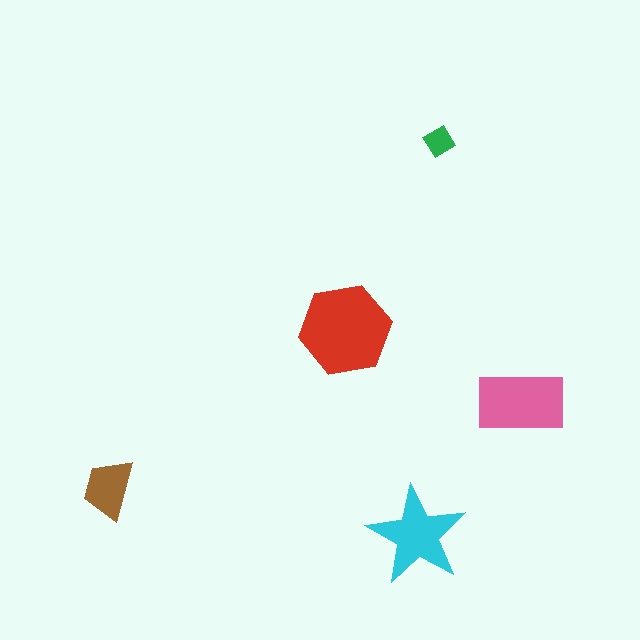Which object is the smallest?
The green diamond.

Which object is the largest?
The red hexagon.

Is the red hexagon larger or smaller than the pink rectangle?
Larger.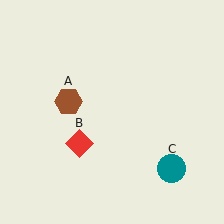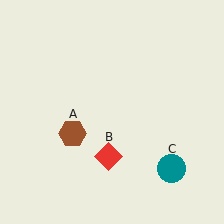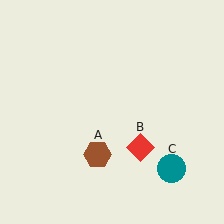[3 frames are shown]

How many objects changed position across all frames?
2 objects changed position: brown hexagon (object A), red diamond (object B).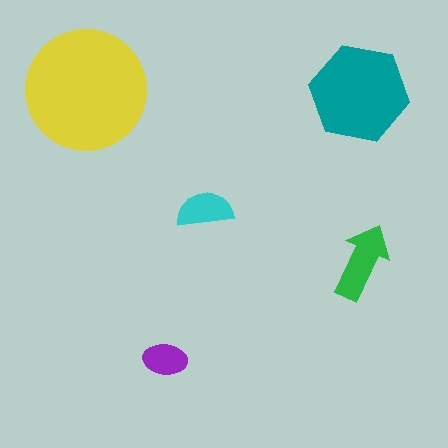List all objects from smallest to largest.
The purple ellipse, the cyan semicircle, the green arrow, the teal hexagon, the yellow circle.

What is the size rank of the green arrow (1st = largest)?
3rd.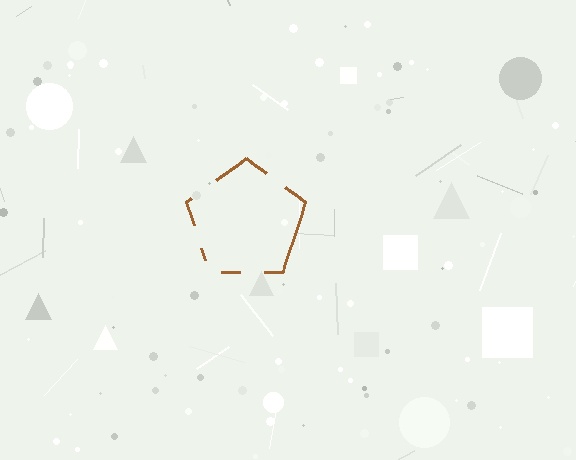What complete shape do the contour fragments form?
The contour fragments form a pentagon.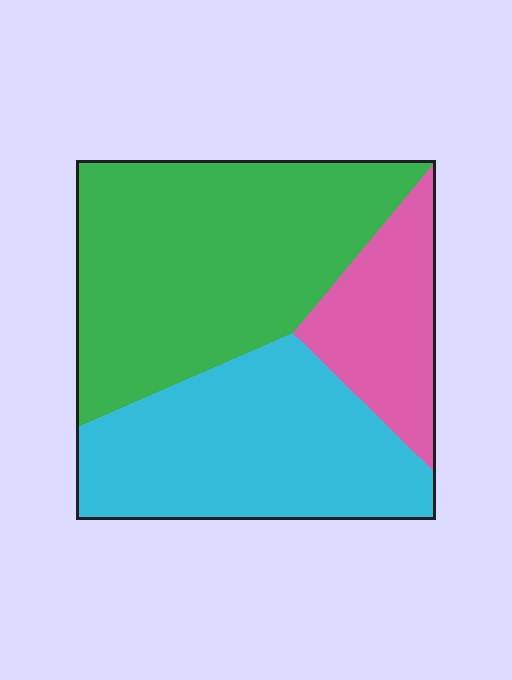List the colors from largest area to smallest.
From largest to smallest: green, cyan, pink.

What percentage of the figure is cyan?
Cyan covers roughly 35% of the figure.